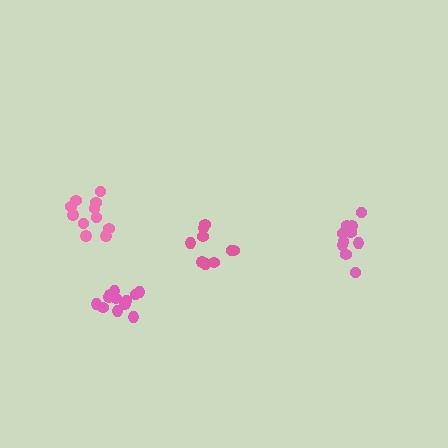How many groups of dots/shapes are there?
There are 4 groups.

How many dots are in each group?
Group 1: 11 dots, Group 2: 12 dots, Group 3: 9 dots, Group 4: 12 dots (44 total).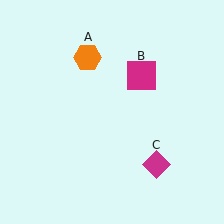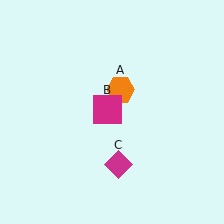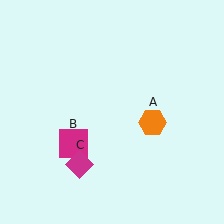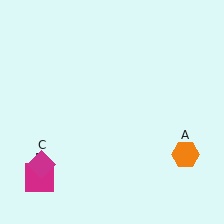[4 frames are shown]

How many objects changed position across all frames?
3 objects changed position: orange hexagon (object A), magenta square (object B), magenta diamond (object C).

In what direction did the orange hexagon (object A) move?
The orange hexagon (object A) moved down and to the right.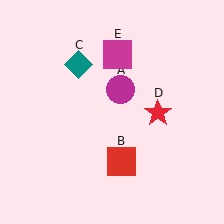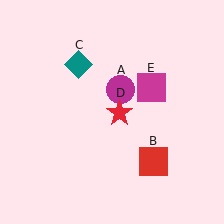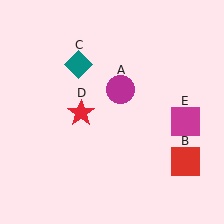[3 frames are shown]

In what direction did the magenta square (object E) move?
The magenta square (object E) moved down and to the right.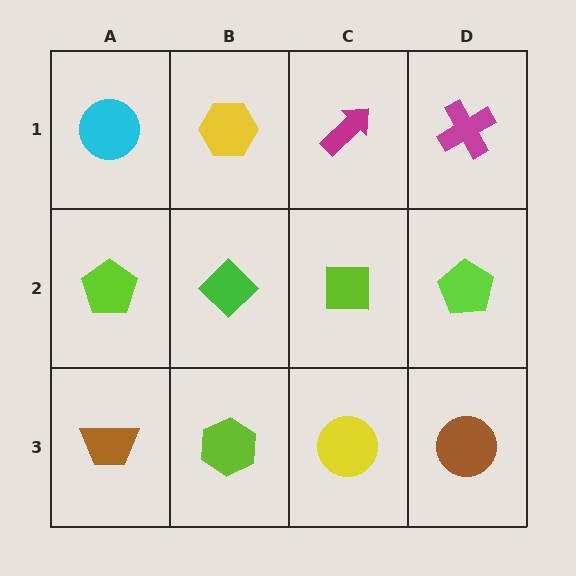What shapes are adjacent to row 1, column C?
A lime square (row 2, column C), a yellow hexagon (row 1, column B), a magenta cross (row 1, column D).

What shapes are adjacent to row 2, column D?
A magenta cross (row 1, column D), a brown circle (row 3, column D), a lime square (row 2, column C).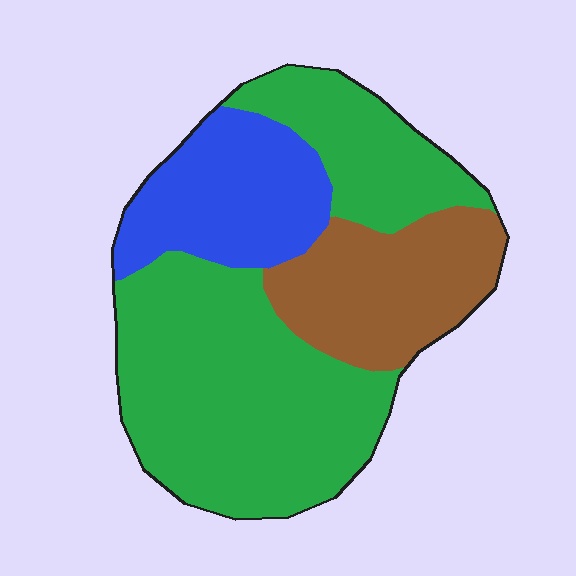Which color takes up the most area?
Green, at roughly 60%.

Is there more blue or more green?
Green.